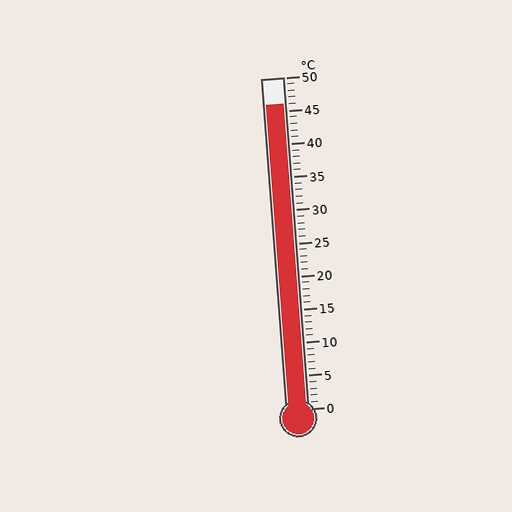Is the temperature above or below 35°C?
The temperature is above 35°C.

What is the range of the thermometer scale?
The thermometer scale ranges from 0°C to 50°C.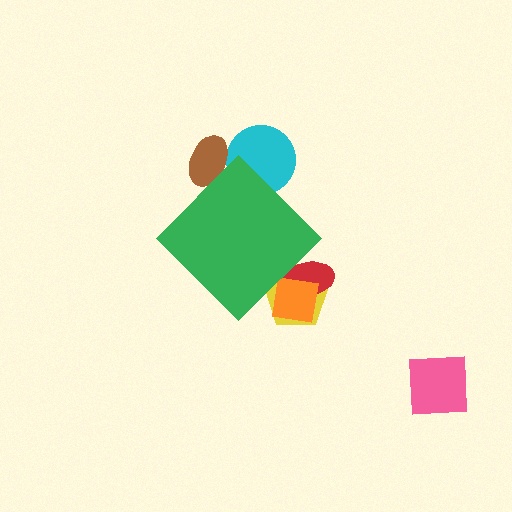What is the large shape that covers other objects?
A green diamond.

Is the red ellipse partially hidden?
Yes, the red ellipse is partially hidden behind the green diamond.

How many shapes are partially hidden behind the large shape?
5 shapes are partially hidden.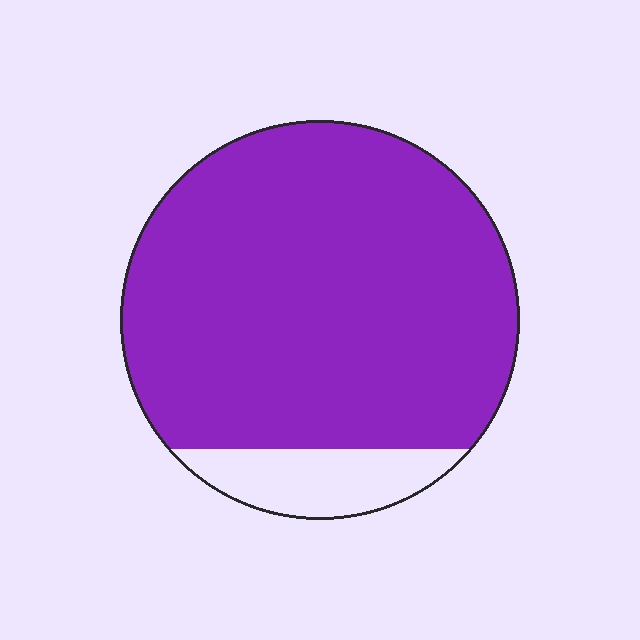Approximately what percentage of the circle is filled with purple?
Approximately 90%.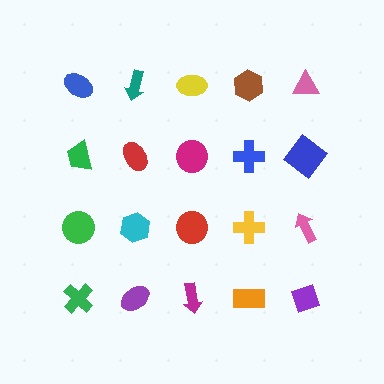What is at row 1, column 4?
A brown hexagon.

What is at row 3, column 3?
A red circle.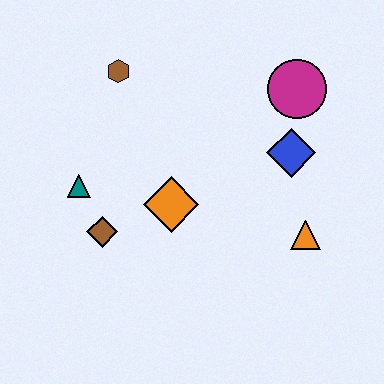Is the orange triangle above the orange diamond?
No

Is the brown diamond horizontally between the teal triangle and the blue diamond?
Yes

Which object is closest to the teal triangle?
The brown diamond is closest to the teal triangle.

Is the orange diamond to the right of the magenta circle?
No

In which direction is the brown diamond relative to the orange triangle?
The brown diamond is to the left of the orange triangle.